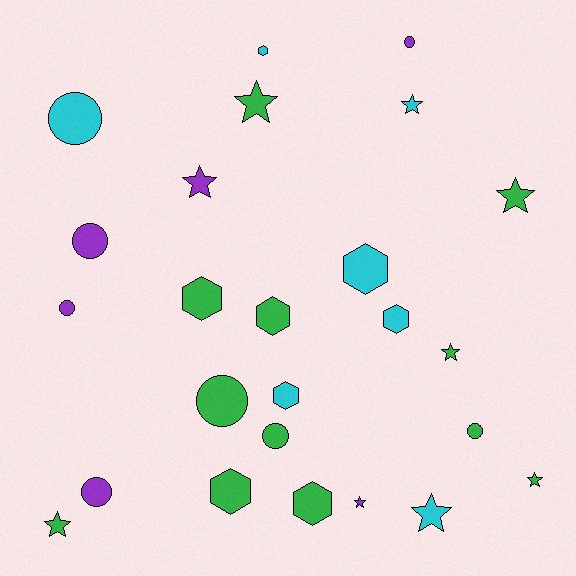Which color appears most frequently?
Green, with 12 objects.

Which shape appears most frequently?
Star, with 9 objects.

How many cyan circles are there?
There is 1 cyan circle.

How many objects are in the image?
There are 25 objects.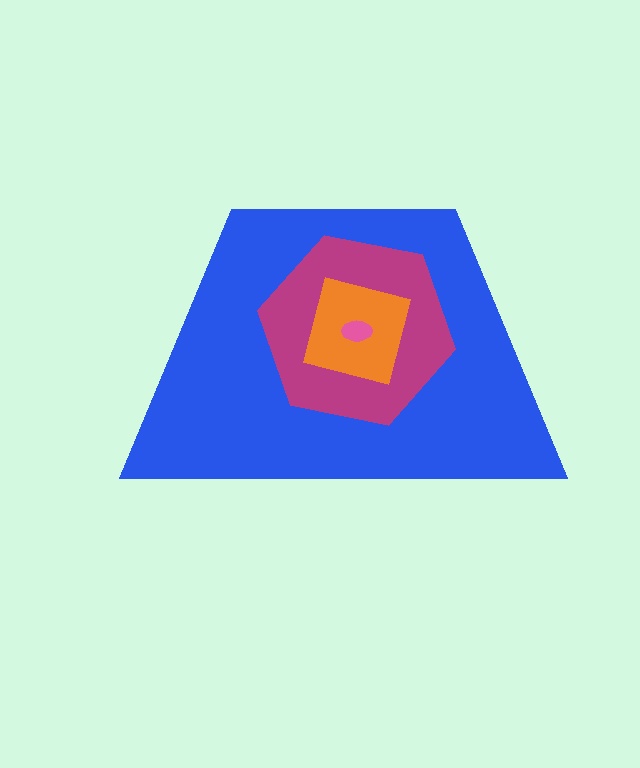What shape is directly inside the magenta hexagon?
The orange square.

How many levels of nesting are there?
4.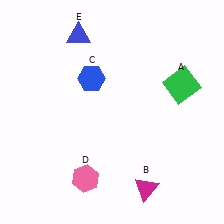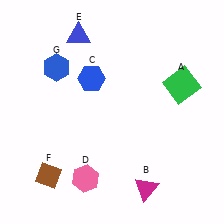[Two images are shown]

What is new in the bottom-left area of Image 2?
A brown diamond (F) was added in the bottom-left area of Image 2.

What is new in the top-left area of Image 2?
A blue hexagon (G) was added in the top-left area of Image 2.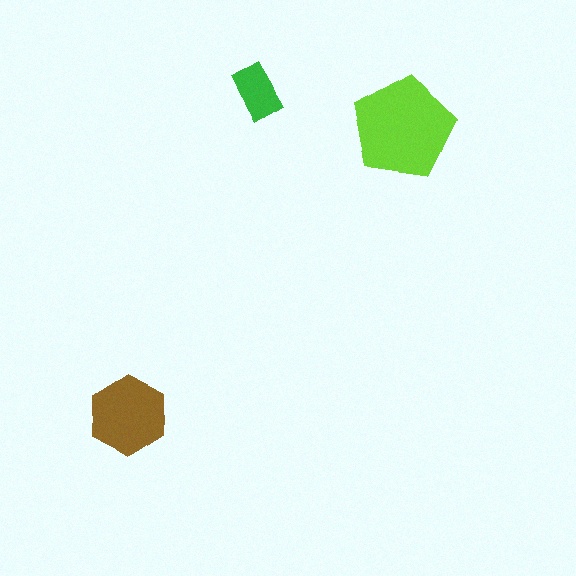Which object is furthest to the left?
The brown hexagon is leftmost.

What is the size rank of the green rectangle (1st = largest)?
3rd.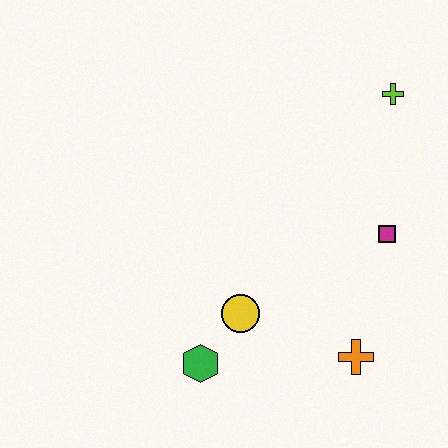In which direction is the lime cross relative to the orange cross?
The lime cross is above the orange cross.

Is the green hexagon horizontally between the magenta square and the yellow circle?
No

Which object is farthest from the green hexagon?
The lime cross is farthest from the green hexagon.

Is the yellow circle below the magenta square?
Yes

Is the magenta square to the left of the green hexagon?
No